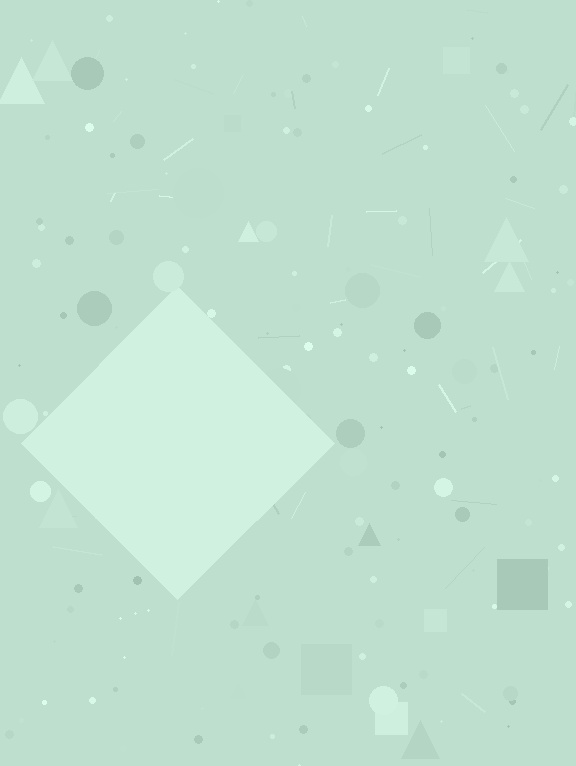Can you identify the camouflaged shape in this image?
The camouflaged shape is a diamond.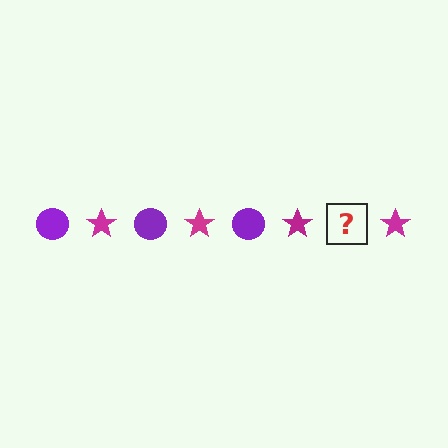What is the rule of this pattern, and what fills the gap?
The rule is that the pattern alternates between purple circle and magenta star. The gap should be filled with a purple circle.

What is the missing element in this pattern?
The missing element is a purple circle.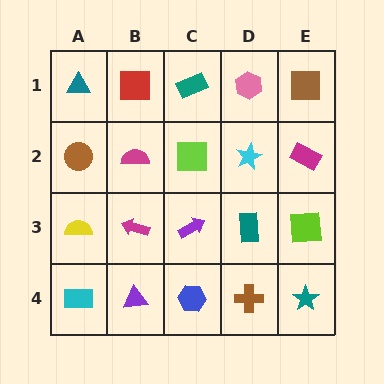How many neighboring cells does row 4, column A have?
2.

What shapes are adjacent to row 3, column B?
A magenta semicircle (row 2, column B), a purple triangle (row 4, column B), a yellow semicircle (row 3, column A), a purple arrow (row 3, column C).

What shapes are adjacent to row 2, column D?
A pink hexagon (row 1, column D), a teal rectangle (row 3, column D), a lime square (row 2, column C), a magenta rectangle (row 2, column E).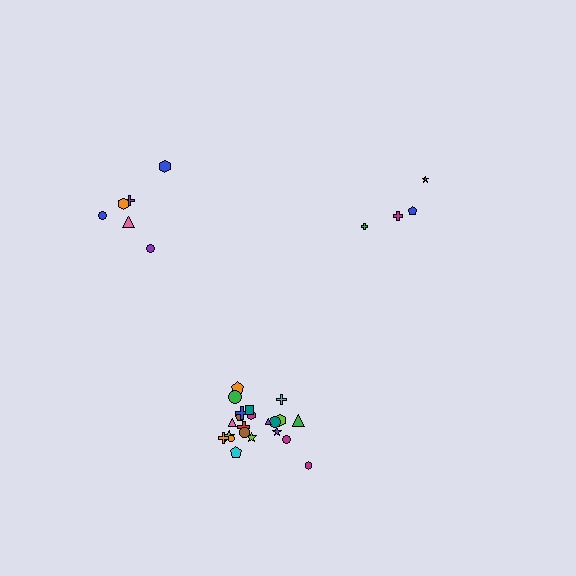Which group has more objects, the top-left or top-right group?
The top-left group.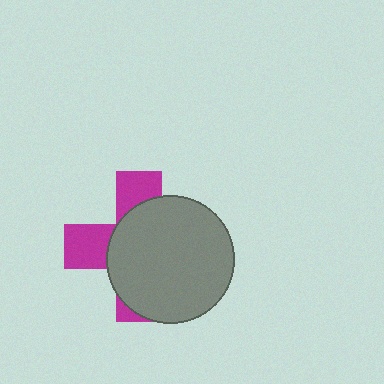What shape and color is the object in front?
The object in front is a gray circle.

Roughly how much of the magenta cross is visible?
A small part of it is visible (roughly 35%).